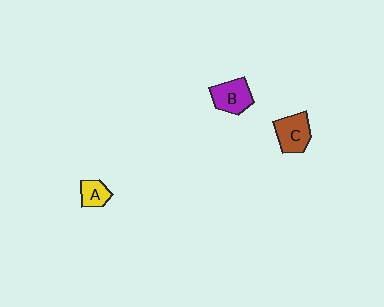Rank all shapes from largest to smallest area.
From largest to smallest: C (brown), B (purple), A (yellow).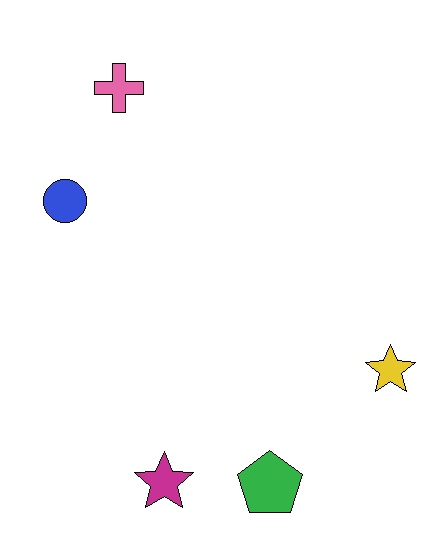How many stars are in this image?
There are 2 stars.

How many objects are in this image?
There are 5 objects.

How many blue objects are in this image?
There is 1 blue object.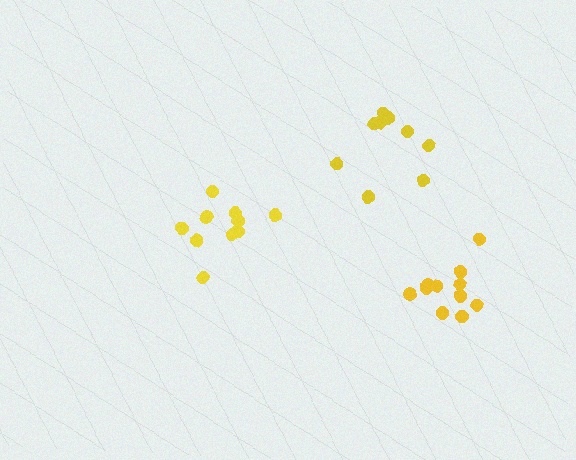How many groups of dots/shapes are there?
There are 3 groups.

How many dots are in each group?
Group 1: 9 dots, Group 2: 10 dots, Group 3: 11 dots (30 total).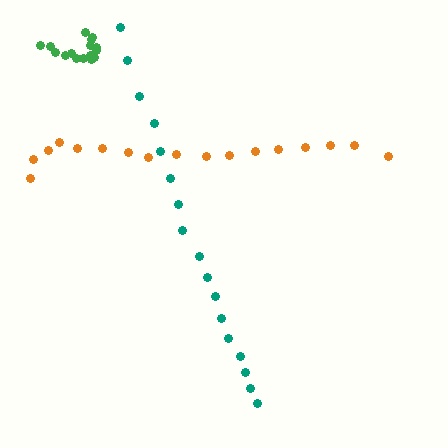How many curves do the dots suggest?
There are 3 distinct paths.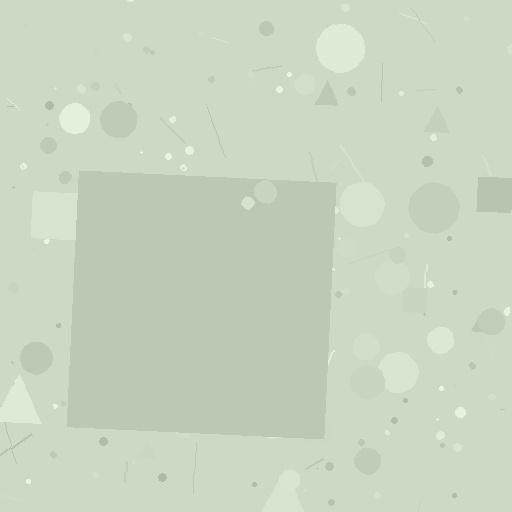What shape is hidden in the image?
A square is hidden in the image.